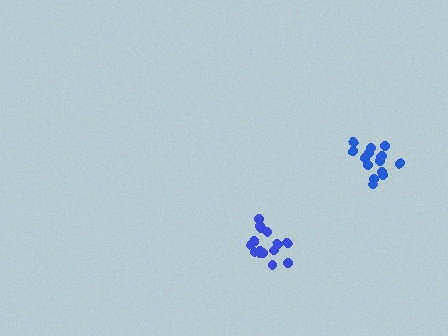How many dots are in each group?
Group 1: 15 dots, Group 2: 15 dots (30 total).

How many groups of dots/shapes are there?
There are 2 groups.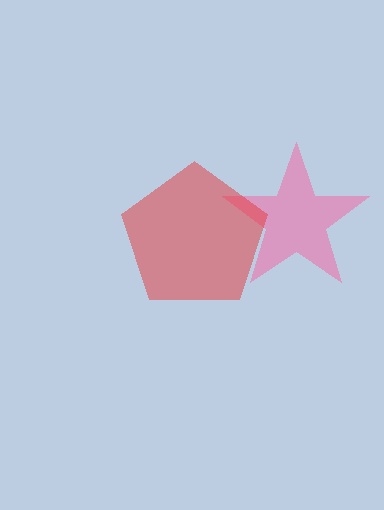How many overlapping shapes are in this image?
There are 2 overlapping shapes in the image.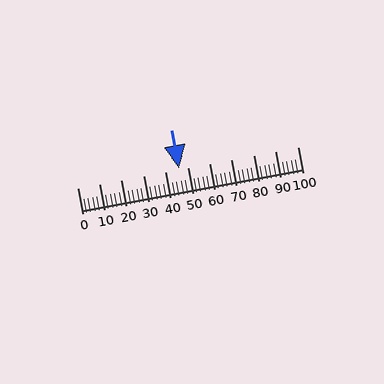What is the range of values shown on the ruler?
The ruler shows values from 0 to 100.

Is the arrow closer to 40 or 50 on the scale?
The arrow is closer to 50.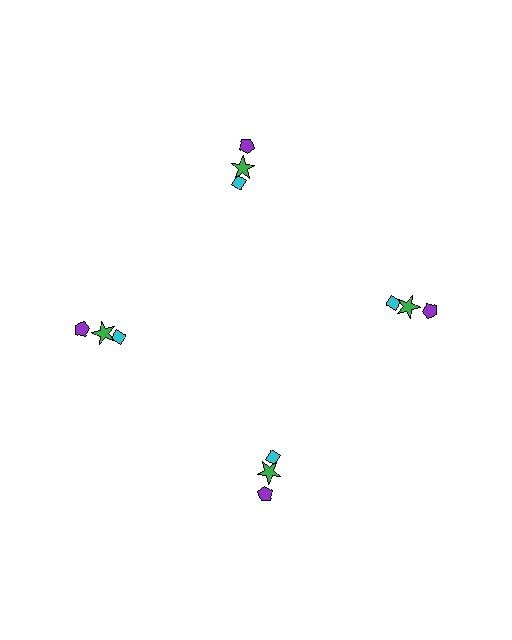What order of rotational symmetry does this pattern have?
This pattern has 4-fold rotational symmetry.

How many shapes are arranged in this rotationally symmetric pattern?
There are 12 shapes, arranged in 4 groups of 3.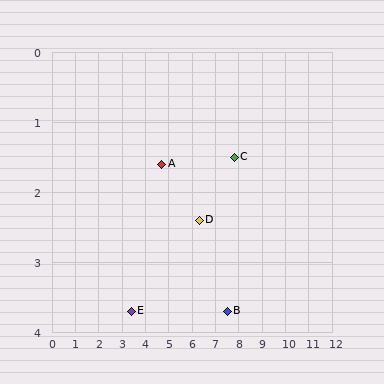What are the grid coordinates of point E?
Point E is at approximately (3.4, 3.7).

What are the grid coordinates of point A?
Point A is at approximately (4.7, 1.6).